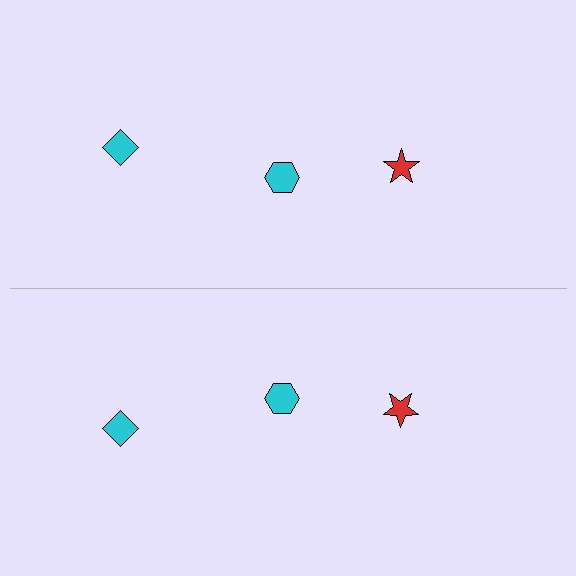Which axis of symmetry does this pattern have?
The pattern has a horizontal axis of symmetry running through the center of the image.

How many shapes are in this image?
There are 6 shapes in this image.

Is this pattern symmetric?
Yes, this pattern has bilateral (reflection) symmetry.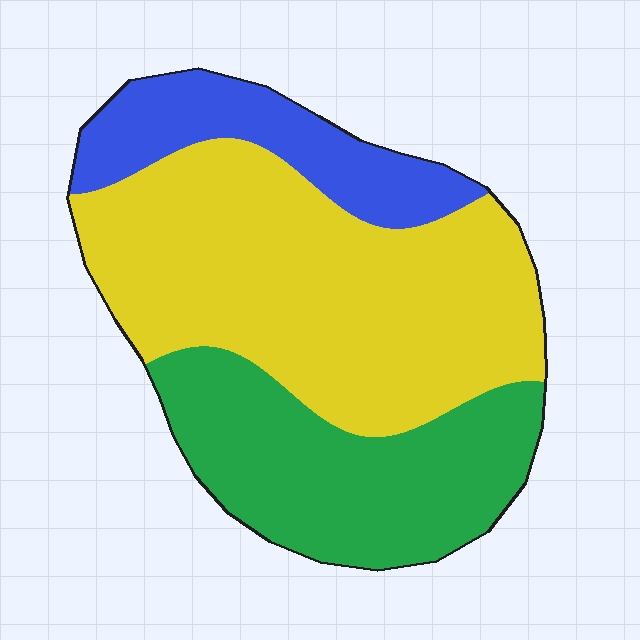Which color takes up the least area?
Blue, at roughly 15%.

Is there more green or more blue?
Green.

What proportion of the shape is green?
Green takes up about one third (1/3) of the shape.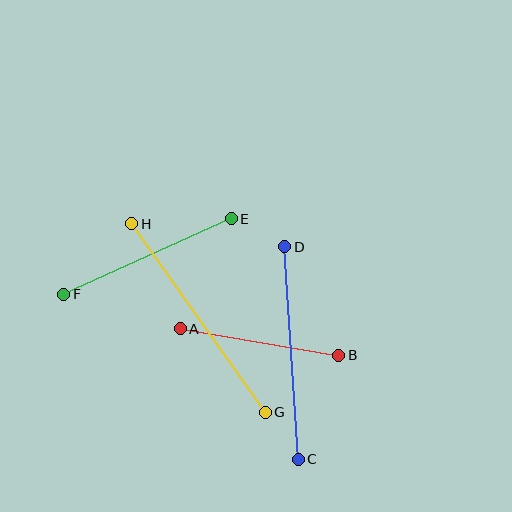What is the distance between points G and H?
The distance is approximately 231 pixels.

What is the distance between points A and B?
The distance is approximately 161 pixels.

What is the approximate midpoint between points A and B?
The midpoint is at approximately (260, 342) pixels.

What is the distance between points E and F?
The distance is approximately 184 pixels.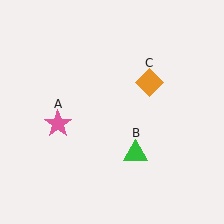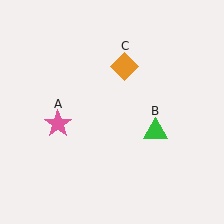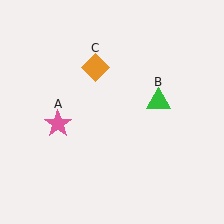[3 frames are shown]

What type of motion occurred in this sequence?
The green triangle (object B), orange diamond (object C) rotated counterclockwise around the center of the scene.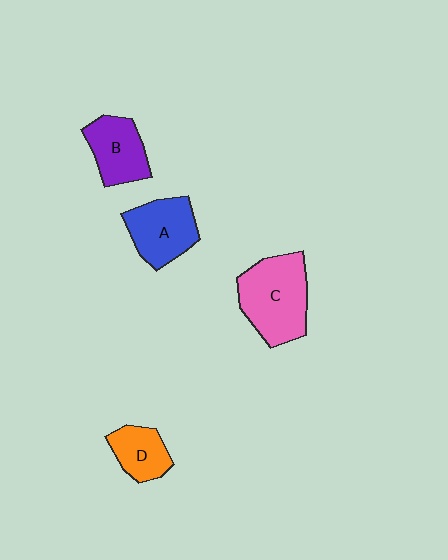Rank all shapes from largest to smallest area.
From largest to smallest: C (pink), A (blue), B (purple), D (orange).